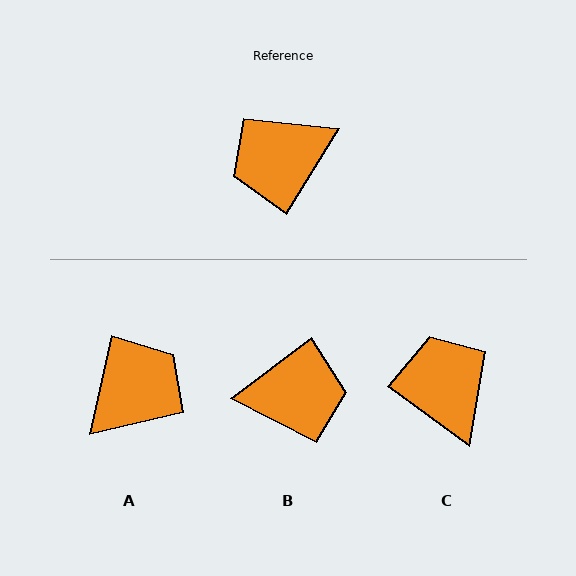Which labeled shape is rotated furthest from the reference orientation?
A, about 161 degrees away.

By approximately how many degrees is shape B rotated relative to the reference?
Approximately 158 degrees counter-clockwise.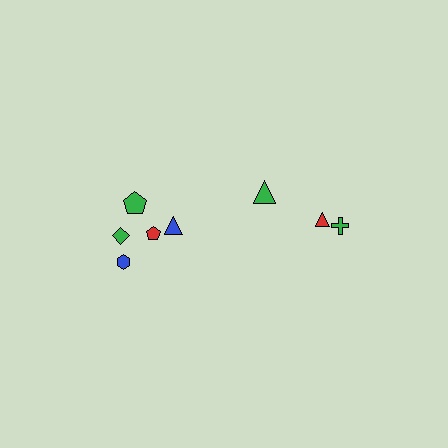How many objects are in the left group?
There are 5 objects.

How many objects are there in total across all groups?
There are 8 objects.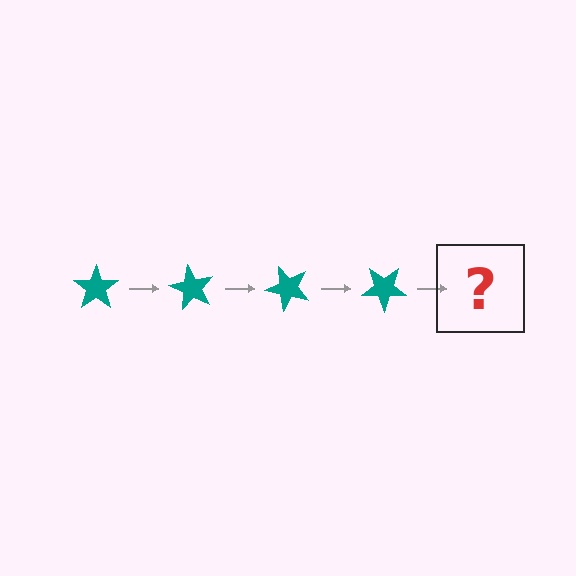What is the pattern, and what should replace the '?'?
The pattern is that the star rotates 60 degrees each step. The '?' should be a teal star rotated 240 degrees.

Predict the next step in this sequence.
The next step is a teal star rotated 240 degrees.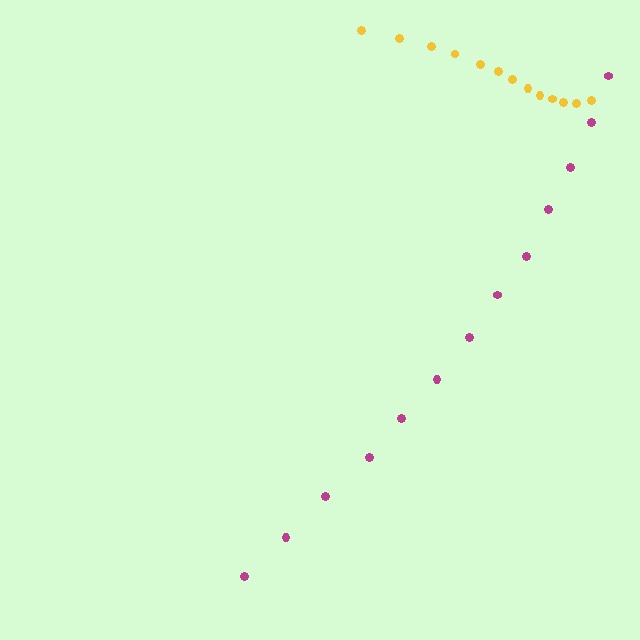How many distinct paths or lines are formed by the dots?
There are 2 distinct paths.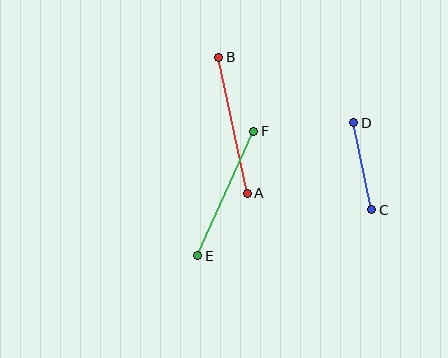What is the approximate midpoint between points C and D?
The midpoint is at approximately (363, 166) pixels.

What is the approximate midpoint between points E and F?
The midpoint is at approximately (226, 193) pixels.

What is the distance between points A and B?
The distance is approximately 139 pixels.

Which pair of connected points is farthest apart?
Points A and B are farthest apart.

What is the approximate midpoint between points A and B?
The midpoint is at approximately (233, 125) pixels.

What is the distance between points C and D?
The distance is approximately 89 pixels.